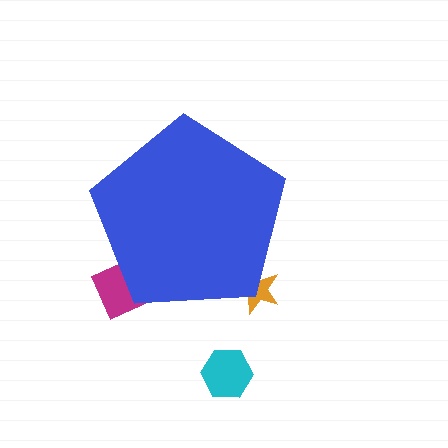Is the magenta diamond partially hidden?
Yes, the magenta diamond is partially hidden behind the blue pentagon.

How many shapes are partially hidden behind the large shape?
2 shapes are partially hidden.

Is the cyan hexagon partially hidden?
No, the cyan hexagon is fully visible.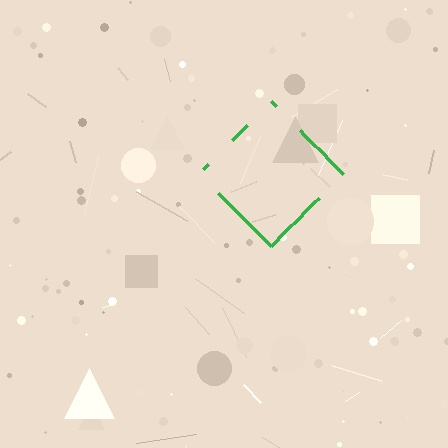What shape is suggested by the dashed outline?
The dashed outline suggests a diamond.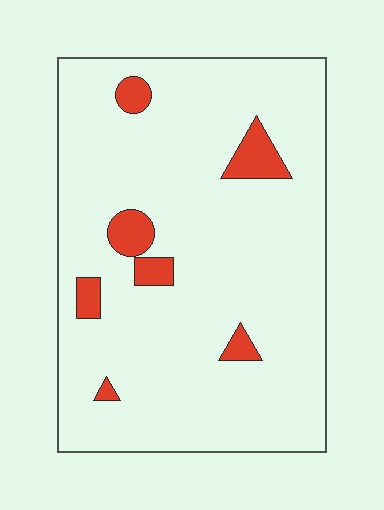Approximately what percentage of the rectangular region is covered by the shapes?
Approximately 10%.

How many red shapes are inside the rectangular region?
7.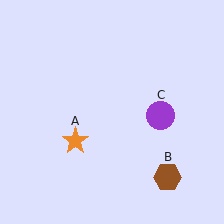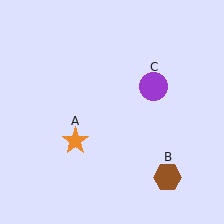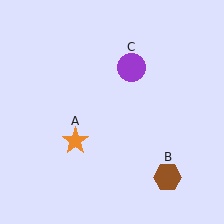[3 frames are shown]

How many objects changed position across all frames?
1 object changed position: purple circle (object C).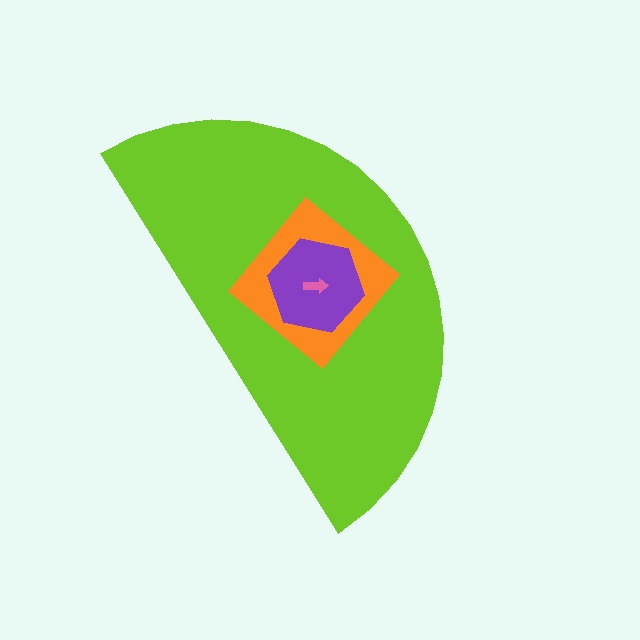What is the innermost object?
The pink arrow.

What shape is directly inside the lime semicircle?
The orange diamond.